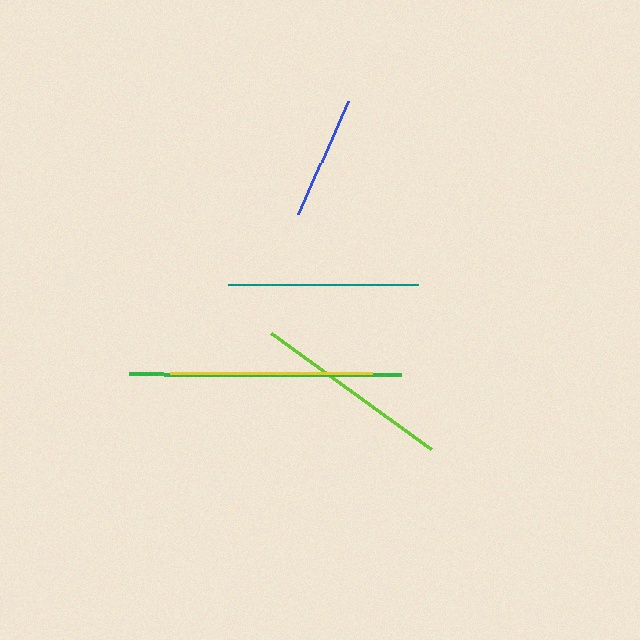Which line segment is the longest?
The green line is the longest at approximately 272 pixels.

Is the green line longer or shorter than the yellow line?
The green line is longer than the yellow line.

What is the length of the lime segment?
The lime segment is approximately 197 pixels long.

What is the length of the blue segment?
The blue segment is approximately 123 pixels long.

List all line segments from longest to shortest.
From longest to shortest: green, yellow, lime, teal, blue.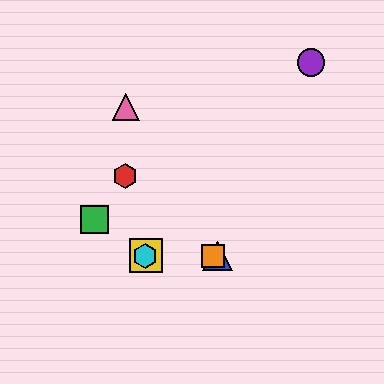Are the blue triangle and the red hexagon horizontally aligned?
No, the blue triangle is at y≈256 and the red hexagon is at y≈176.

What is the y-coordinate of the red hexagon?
The red hexagon is at y≈176.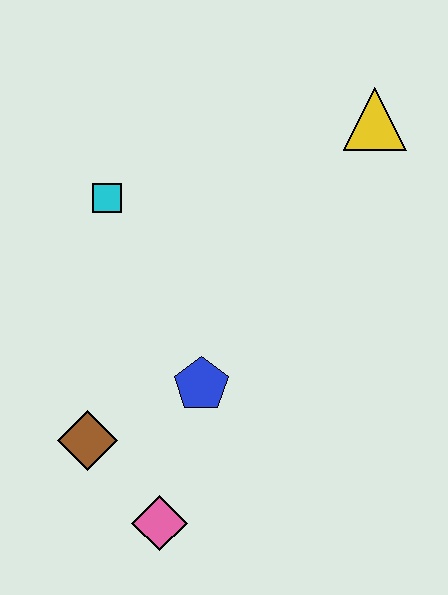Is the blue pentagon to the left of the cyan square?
No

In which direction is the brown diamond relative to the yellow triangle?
The brown diamond is below the yellow triangle.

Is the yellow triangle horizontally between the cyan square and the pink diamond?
No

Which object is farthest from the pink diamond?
The yellow triangle is farthest from the pink diamond.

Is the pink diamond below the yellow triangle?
Yes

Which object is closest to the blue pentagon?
The brown diamond is closest to the blue pentagon.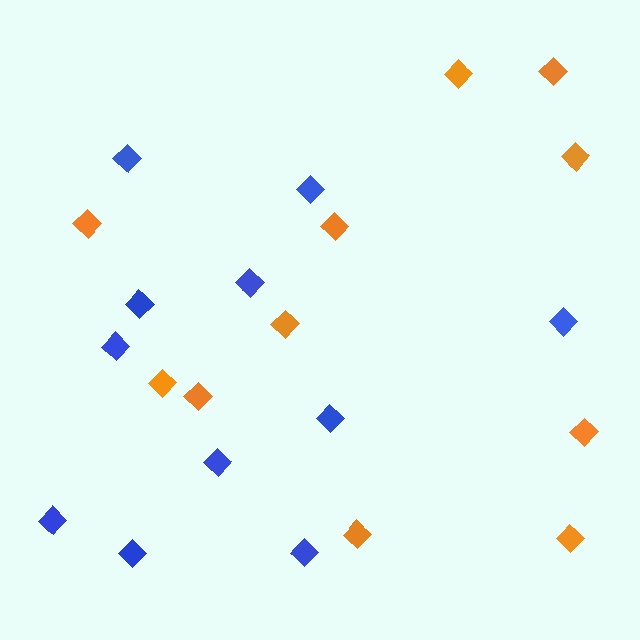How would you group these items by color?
There are 2 groups: one group of blue diamonds (11) and one group of orange diamonds (11).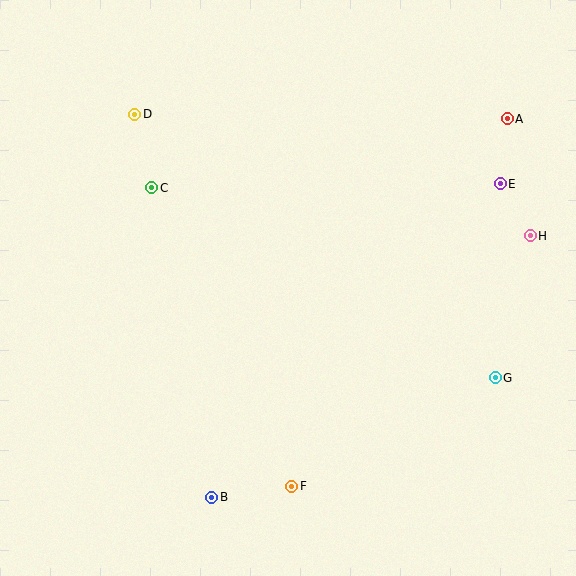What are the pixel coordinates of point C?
Point C is at (152, 188).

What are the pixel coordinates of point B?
Point B is at (212, 497).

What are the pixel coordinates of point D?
Point D is at (135, 114).